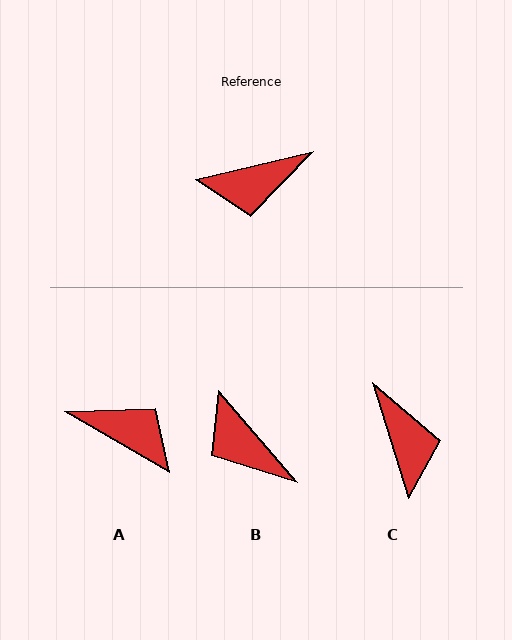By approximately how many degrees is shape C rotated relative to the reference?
Approximately 94 degrees counter-clockwise.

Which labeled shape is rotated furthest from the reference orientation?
A, about 136 degrees away.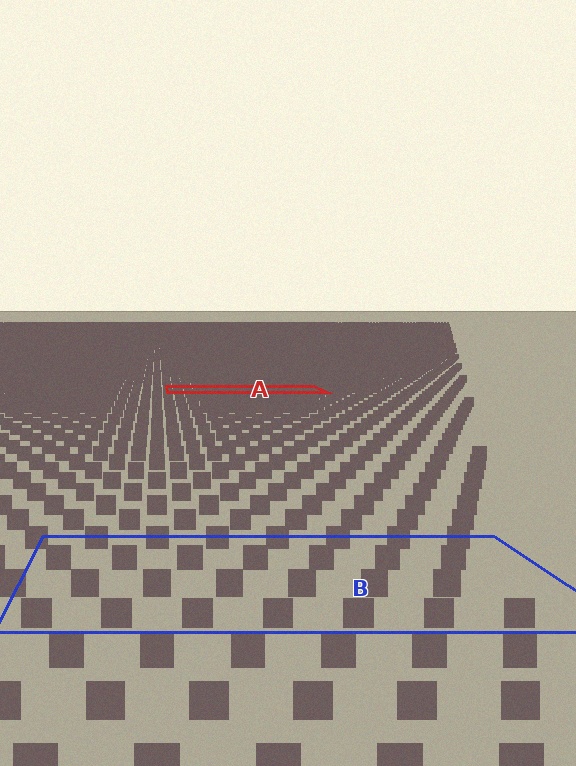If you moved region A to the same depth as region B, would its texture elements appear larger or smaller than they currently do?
They would appear larger. At a closer depth, the same texture elements are projected at a bigger on-screen size.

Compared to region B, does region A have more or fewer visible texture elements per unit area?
Region A has more texture elements per unit area — they are packed more densely because it is farther away.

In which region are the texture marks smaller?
The texture marks are smaller in region A, because it is farther away.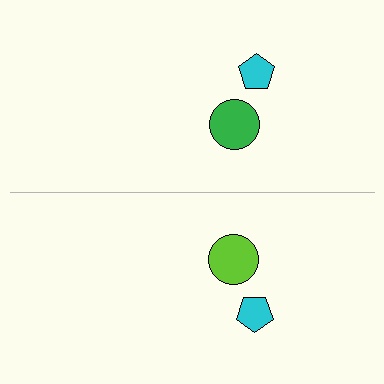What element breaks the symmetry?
The lime circle on the bottom side breaks the symmetry — its mirror counterpart is green.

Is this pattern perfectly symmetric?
No, the pattern is not perfectly symmetric. The lime circle on the bottom side breaks the symmetry — its mirror counterpart is green.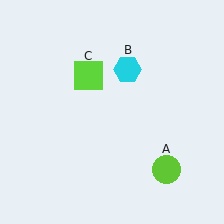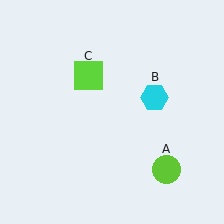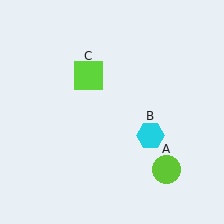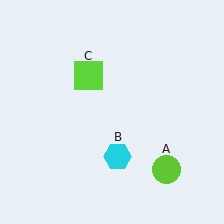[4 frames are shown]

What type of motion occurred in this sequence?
The cyan hexagon (object B) rotated clockwise around the center of the scene.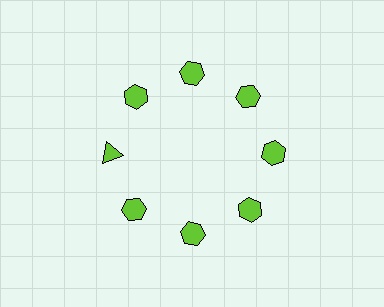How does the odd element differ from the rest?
It has a different shape: triangle instead of hexagon.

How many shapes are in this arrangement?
There are 8 shapes arranged in a ring pattern.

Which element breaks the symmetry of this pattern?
The lime triangle at roughly the 9 o'clock position breaks the symmetry. All other shapes are lime hexagons.